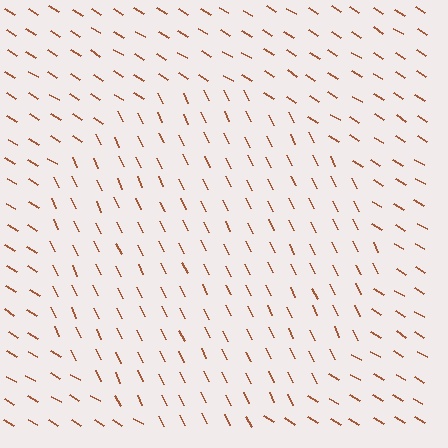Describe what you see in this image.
The image is filled with small brown line segments. A circle region in the image has lines oriented differently from the surrounding lines, creating a visible texture boundary.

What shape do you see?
I see a circle.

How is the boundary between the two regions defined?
The boundary is defined purely by a change in line orientation (approximately 33 degrees difference). All lines are the same color and thickness.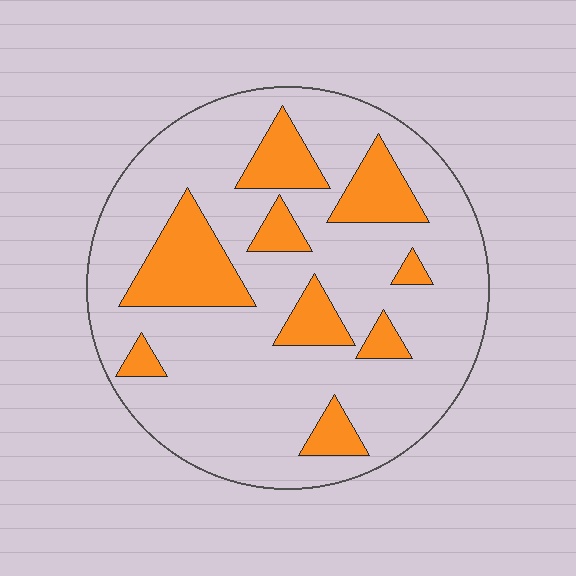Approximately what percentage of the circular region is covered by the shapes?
Approximately 20%.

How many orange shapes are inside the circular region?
9.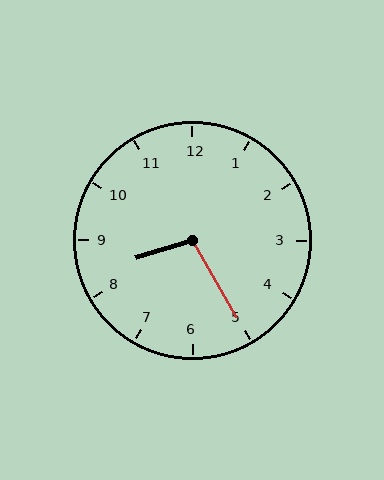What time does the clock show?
8:25.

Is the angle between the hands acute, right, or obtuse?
It is obtuse.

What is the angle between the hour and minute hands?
Approximately 102 degrees.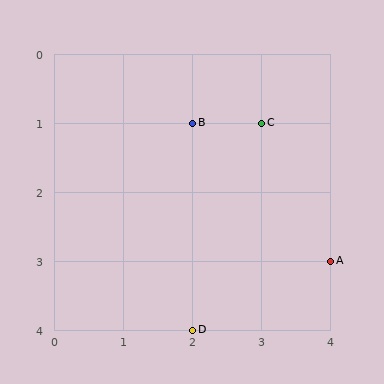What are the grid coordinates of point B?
Point B is at grid coordinates (2, 1).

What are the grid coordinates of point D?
Point D is at grid coordinates (2, 4).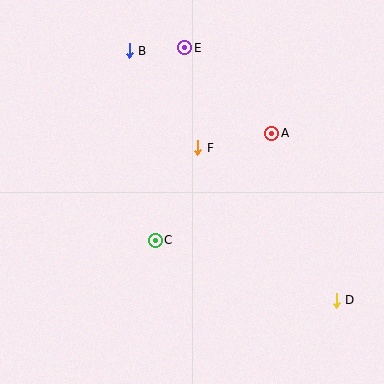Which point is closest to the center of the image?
Point F at (198, 148) is closest to the center.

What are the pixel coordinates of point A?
Point A is at (272, 133).